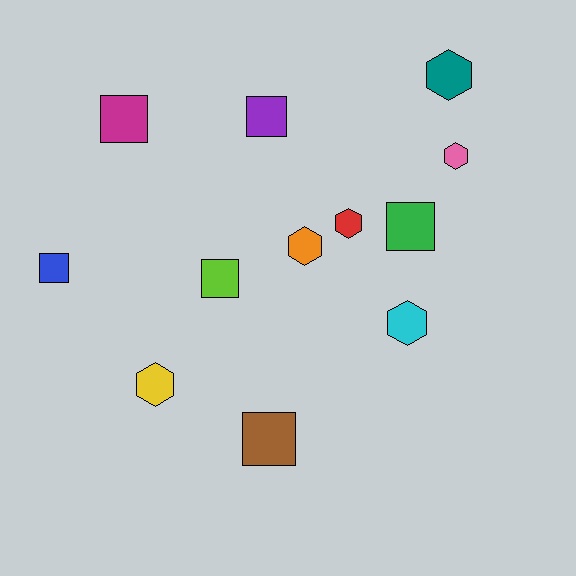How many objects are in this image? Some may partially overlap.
There are 12 objects.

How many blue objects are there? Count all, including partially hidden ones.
There is 1 blue object.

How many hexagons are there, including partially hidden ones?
There are 6 hexagons.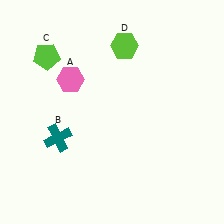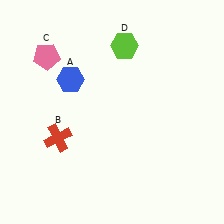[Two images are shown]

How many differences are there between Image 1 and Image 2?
There are 3 differences between the two images.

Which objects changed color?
A changed from pink to blue. B changed from teal to red. C changed from lime to pink.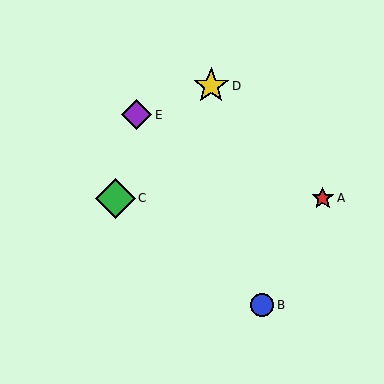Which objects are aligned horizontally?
Objects A, C are aligned horizontally.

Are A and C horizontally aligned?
Yes, both are at y≈198.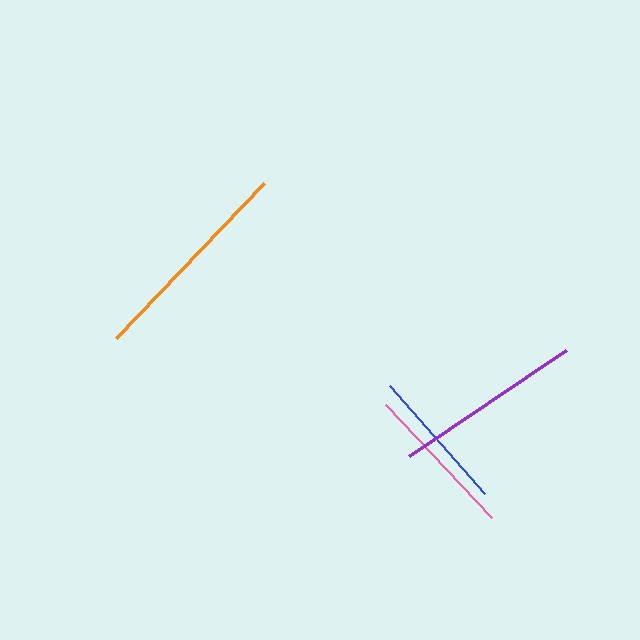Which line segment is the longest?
The orange line is the longest at approximately 214 pixels.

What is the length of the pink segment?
The pink segment is approximately 154 pixels long.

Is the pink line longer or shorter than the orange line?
The orange line is longer than the pink line.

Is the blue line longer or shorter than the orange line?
The orange line is longer than the blue line.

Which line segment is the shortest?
The blue line is the shortest at approximately 143 pixels.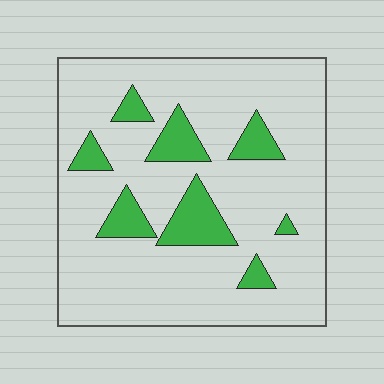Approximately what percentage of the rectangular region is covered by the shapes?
Approximately 15%.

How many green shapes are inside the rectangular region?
8.